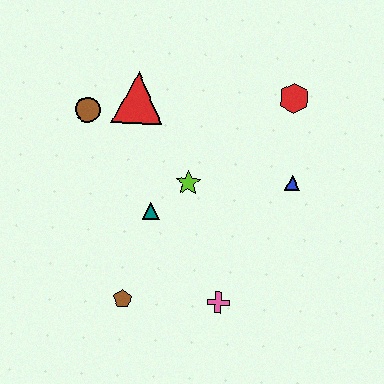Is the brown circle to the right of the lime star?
No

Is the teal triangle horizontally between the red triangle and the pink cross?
Yes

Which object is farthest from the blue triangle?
The brown circle is farthest from the blue triangle.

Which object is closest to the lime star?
The teal triangle is closest to the lime star.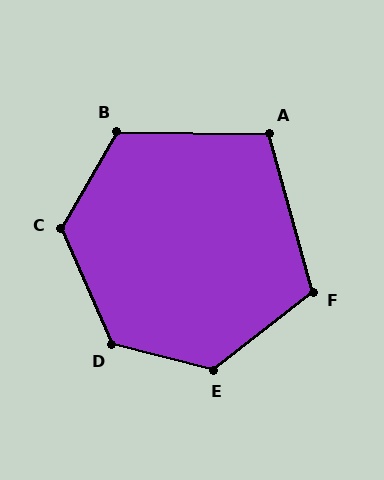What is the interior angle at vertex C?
Approximately 126 degrees (obtuse).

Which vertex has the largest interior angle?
E, at approximately 128 degrees.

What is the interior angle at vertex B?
Approximately 119 degrees (obtuse).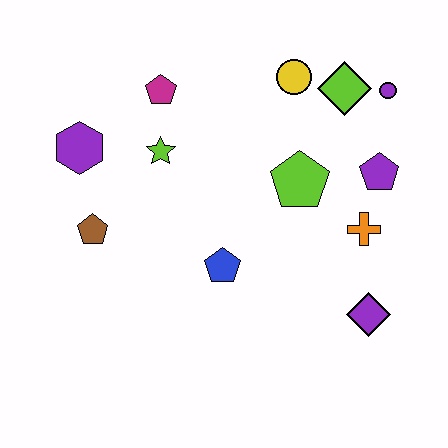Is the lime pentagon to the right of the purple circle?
No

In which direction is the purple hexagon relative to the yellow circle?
The purple hexagon is to the left of the yellow circle.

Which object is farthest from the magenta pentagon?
The purple diamond is farthest from the magenta pentagon.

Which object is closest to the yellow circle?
The lime diamond is closest to the yellow circle.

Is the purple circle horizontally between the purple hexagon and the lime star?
No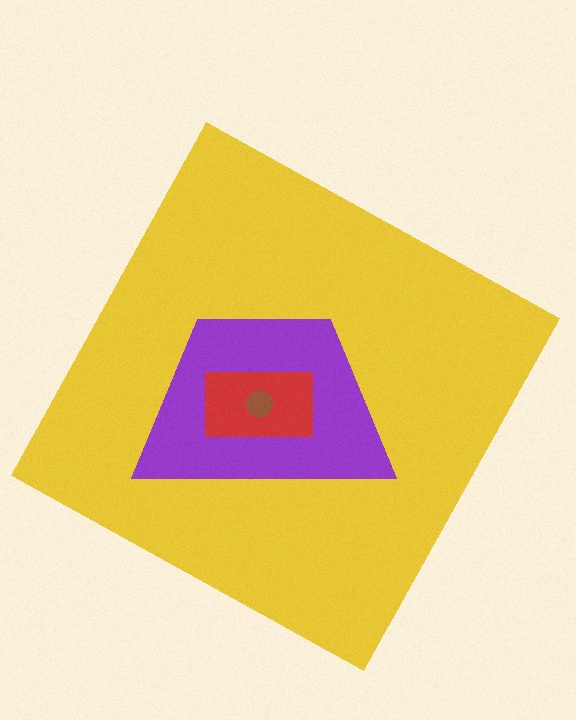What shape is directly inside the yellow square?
The purple trapezoid.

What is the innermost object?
The brown circle.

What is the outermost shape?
The yellow square.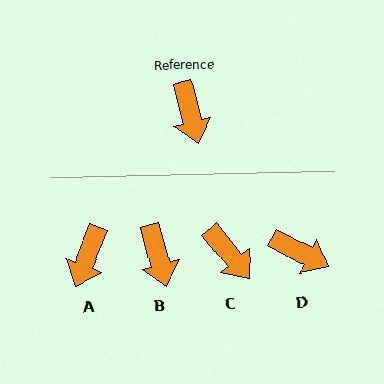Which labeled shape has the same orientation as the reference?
B.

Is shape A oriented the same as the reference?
No, it is off by about 37 degrees.